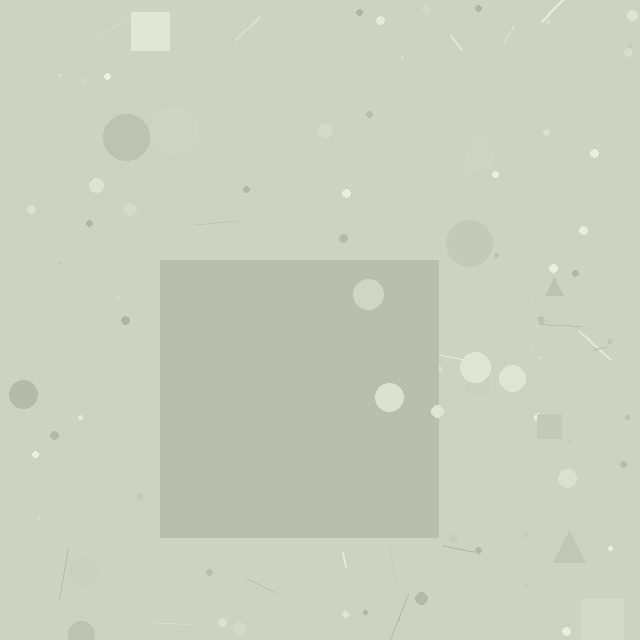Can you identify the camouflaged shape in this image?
The camouflaged shape is a square.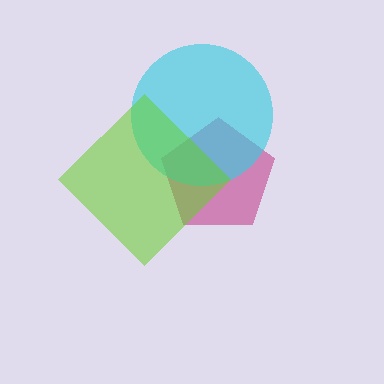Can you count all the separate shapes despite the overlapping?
Yes, there are 3 separate shapes.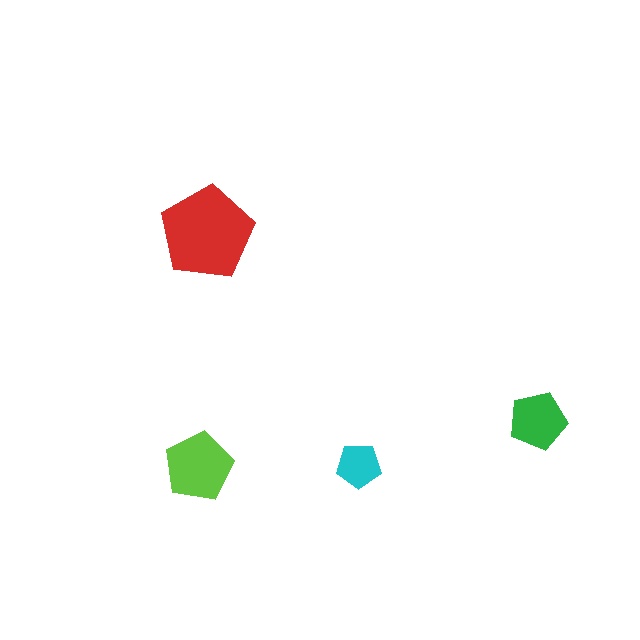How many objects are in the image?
There are 4 objects in the image.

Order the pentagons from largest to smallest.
the red one, the lime one, the green one, the cyan one.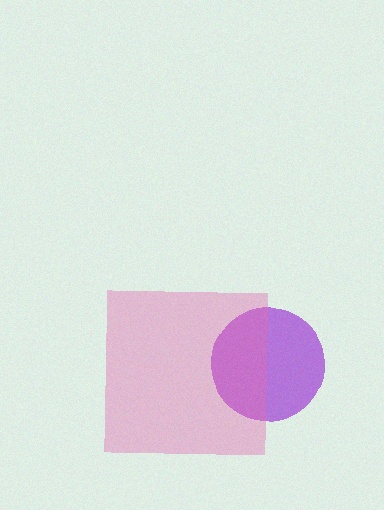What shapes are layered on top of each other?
The layered shapes are: a purple circle, a pink square.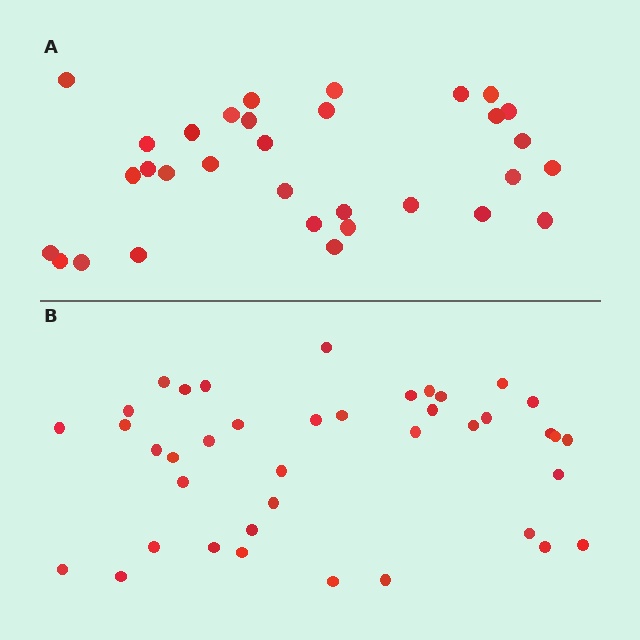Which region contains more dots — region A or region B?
Region B (the bottom region) has more dots.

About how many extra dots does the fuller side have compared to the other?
Region B has roughly 8 or so more dots than region A.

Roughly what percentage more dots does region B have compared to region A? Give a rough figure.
About 25% more.